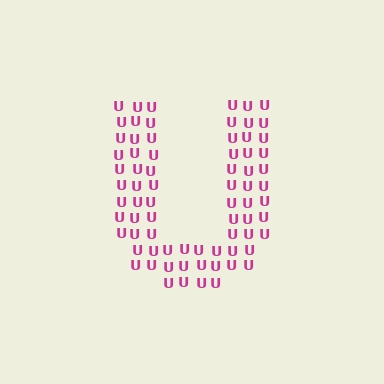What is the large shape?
The large shape is the letter U.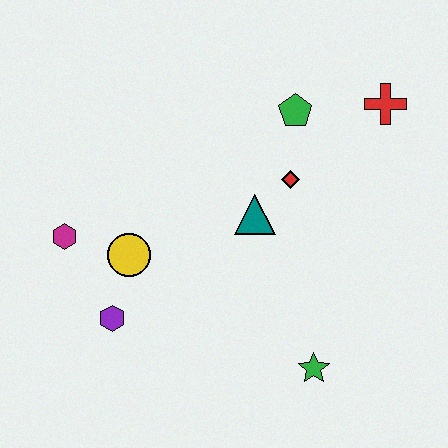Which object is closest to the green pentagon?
The red diamond is closest to the green pentagon.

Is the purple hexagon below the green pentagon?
Yes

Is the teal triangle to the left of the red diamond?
Yes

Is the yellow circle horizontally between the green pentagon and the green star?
No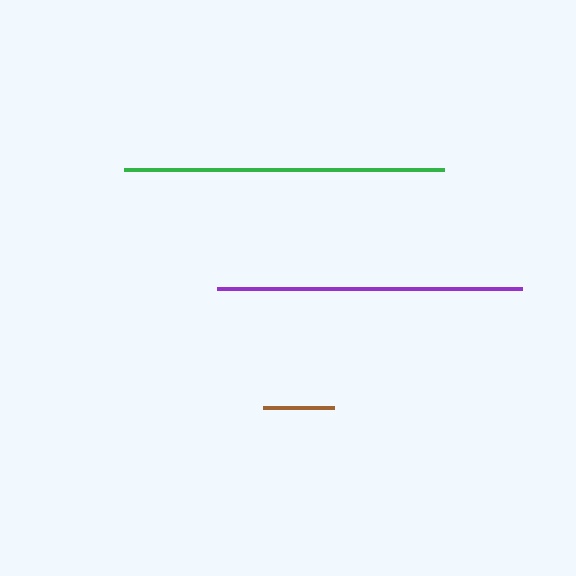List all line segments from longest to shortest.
From longest to shortest: green, purple, brown.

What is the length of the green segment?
The green segment is approximately 320 pixels long.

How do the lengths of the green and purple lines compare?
The green and purple lines are approximately the same length.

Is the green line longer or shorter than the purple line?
The green line is longer than the purple line.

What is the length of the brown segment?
The brown segment is approximately 71 pixels long.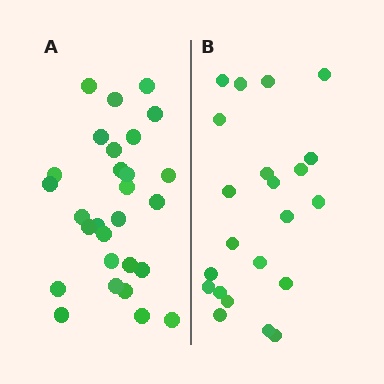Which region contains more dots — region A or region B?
Region A (the left region) has more dots.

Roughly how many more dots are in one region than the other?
Region A has about 6 more dots than region B.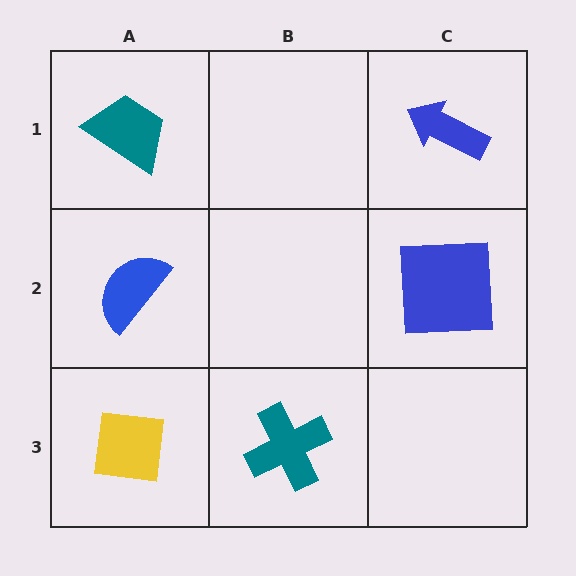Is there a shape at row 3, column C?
No, that cell is empty.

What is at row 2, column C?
A blue square.